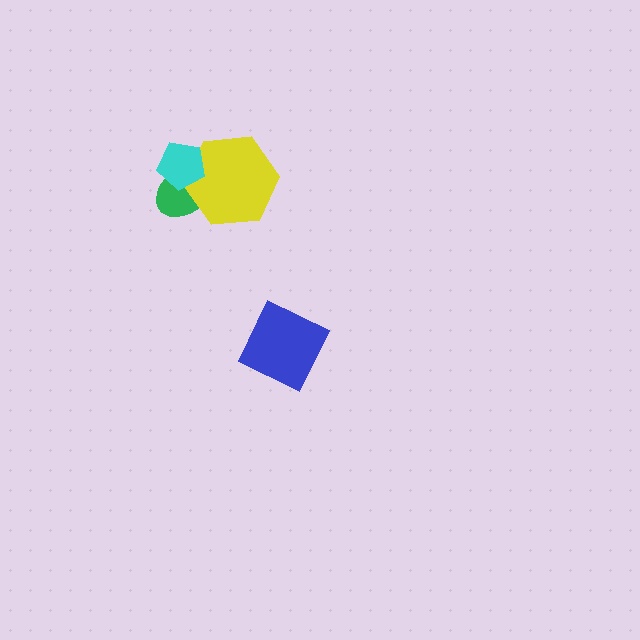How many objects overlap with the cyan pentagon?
2 objects overlap with the cyan pentagon.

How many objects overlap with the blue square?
0 objects overlap with the blue square.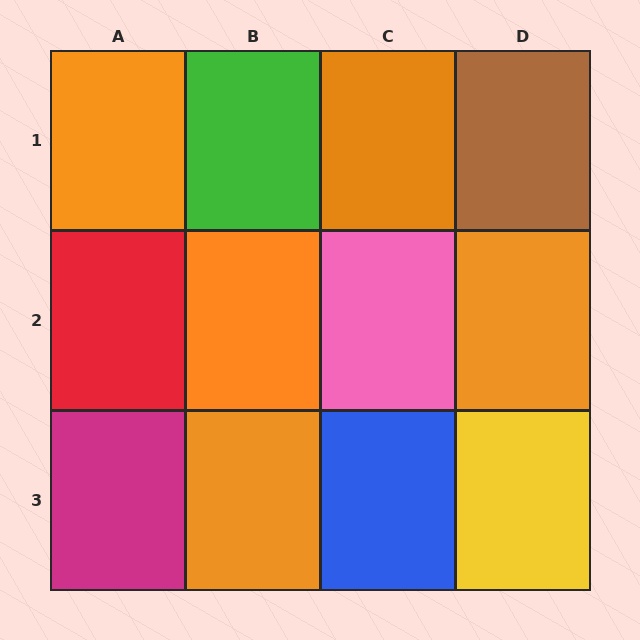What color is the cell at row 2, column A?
Red.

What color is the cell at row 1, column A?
Orange.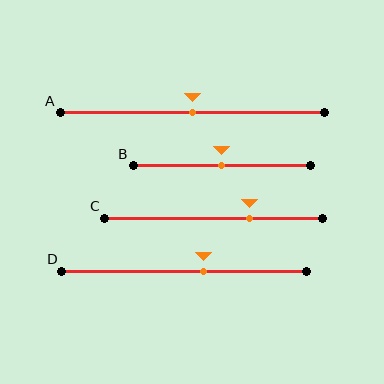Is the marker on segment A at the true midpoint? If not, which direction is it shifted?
Yes, the marker on segment A is at the true midpoint.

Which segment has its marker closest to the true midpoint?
Segment A has its marker closest to the true midpoint.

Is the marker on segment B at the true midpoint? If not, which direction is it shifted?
Yes, the marker on segment B is at the true midpoint.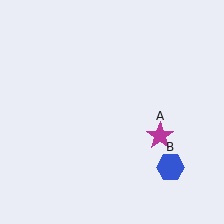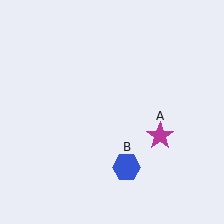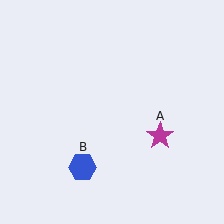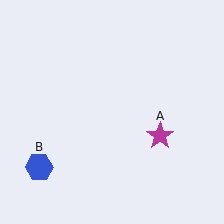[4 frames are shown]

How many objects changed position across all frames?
1 object changed position: blue hexagon (object B).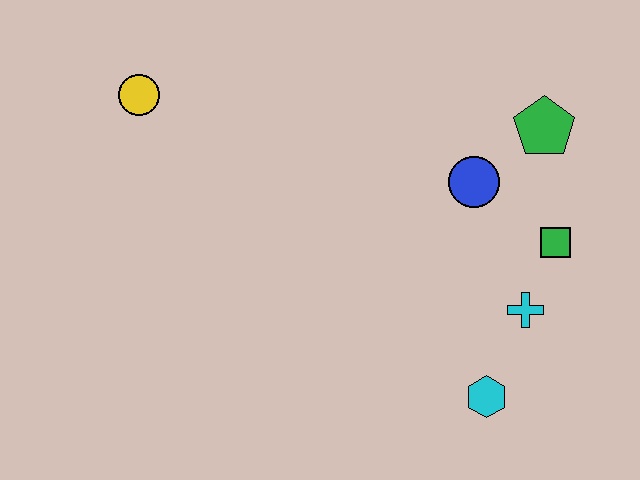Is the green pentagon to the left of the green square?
Yes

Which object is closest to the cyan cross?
The green square is closest to the cyan cross.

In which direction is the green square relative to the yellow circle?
The green square is to the right of the yellow circle.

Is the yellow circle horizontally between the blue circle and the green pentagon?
No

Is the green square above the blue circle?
No